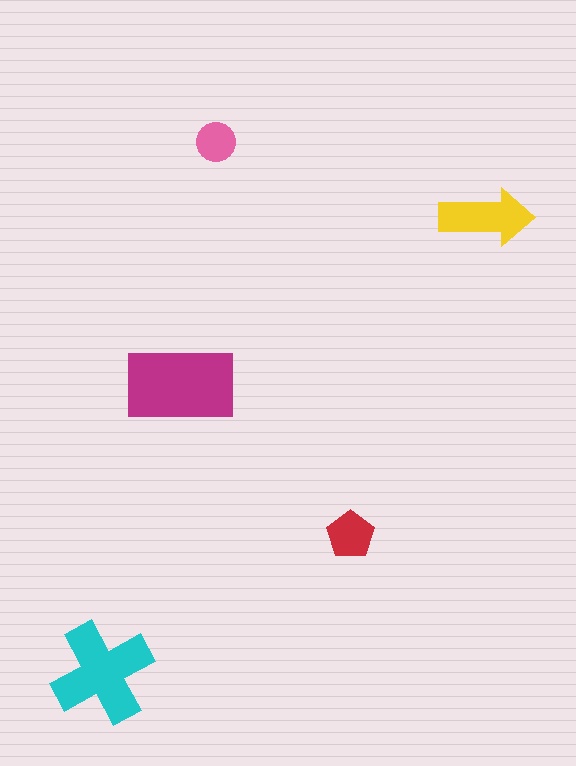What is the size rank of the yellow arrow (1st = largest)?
3rd.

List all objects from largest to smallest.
The magenta rectangle, the cyan cross, the yellow arrow, the red pentagon, the pink circle.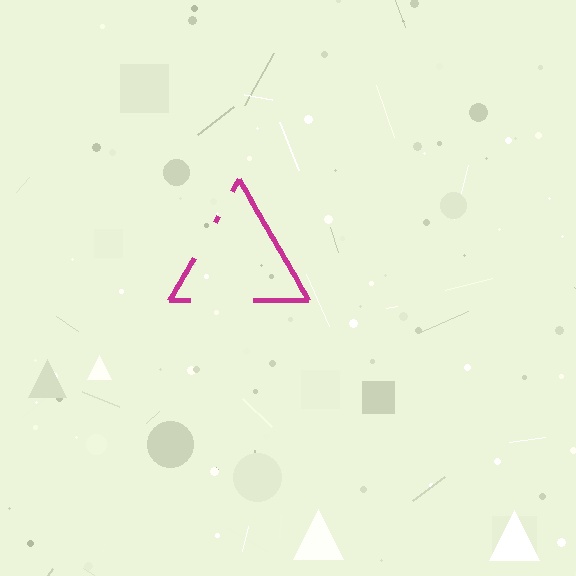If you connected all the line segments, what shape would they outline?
They would outline a triangle.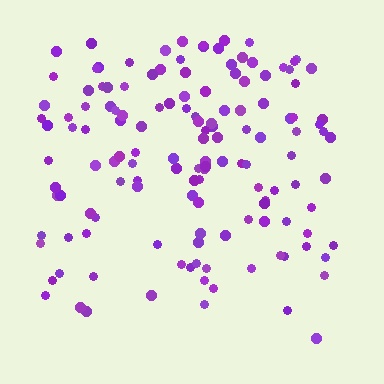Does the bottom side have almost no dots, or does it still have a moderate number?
Still a moderate number, just noticeably fewer than the top.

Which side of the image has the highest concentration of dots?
The top.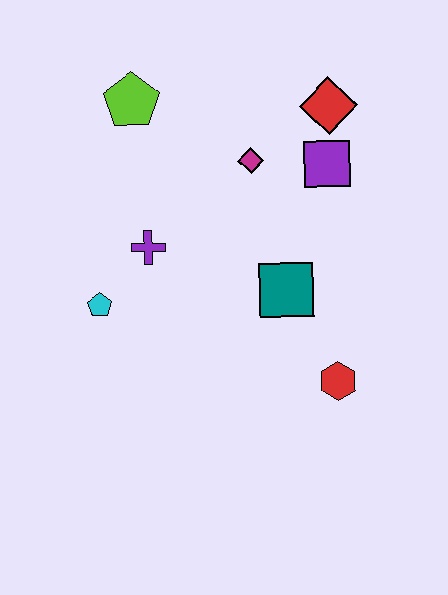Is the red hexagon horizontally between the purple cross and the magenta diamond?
No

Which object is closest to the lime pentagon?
The magenta diamond is closest to the lime pentagon.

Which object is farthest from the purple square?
The cyan pentagon is farthest from the purple square.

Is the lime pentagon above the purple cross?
Yes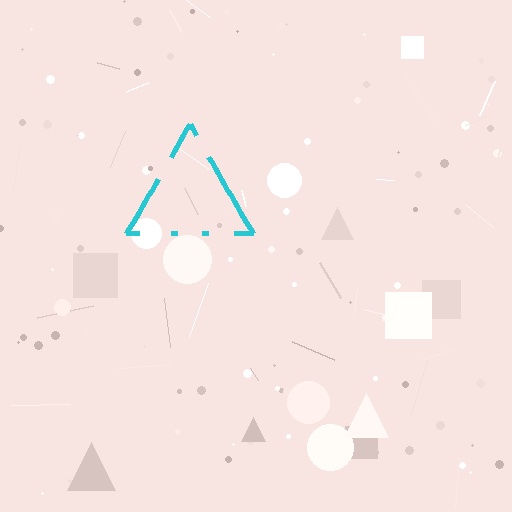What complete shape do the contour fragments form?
The contour fragments form a triangle.